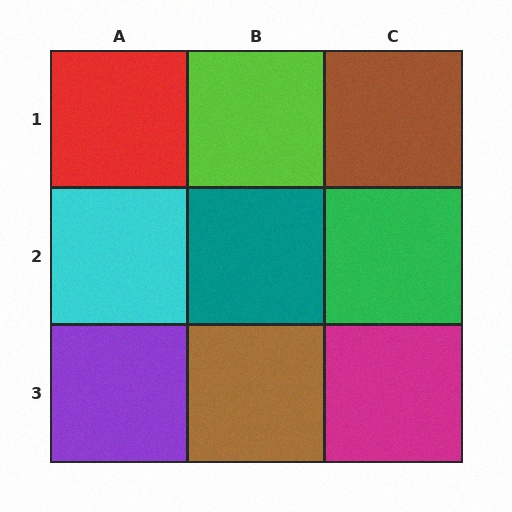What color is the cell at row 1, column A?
Red.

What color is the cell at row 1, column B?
Lime.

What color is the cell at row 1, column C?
Brown.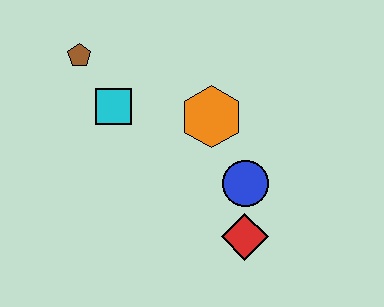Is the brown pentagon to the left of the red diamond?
Yes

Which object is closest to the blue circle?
The red diamond is closest to the blue circle.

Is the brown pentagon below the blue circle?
No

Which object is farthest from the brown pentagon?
The red diamond is farthest from the brown pentagon.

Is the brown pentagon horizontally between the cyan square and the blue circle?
No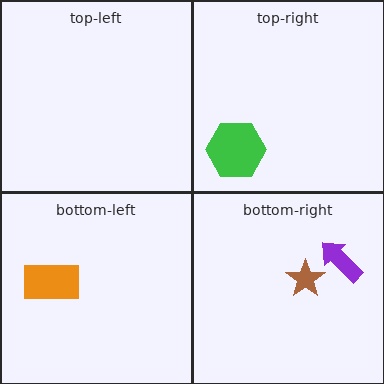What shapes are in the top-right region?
The green hexagon.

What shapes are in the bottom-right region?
The purple arrow, the brown star.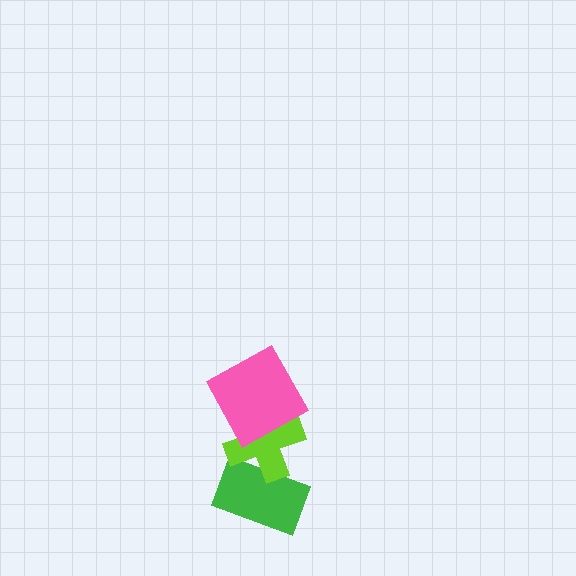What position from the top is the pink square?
The pink square is 1st from the top.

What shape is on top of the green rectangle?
The lime cross is on top of the green rectangle.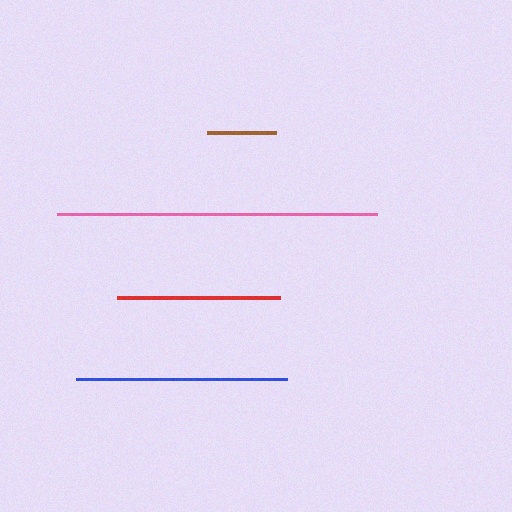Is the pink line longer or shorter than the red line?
The pink line is longer than the red line.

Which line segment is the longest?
The pink line is the longest at approximately 320 pixels.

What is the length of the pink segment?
The pink segment is approximately 320 pixels long.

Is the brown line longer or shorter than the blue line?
The blue line is longer than the brown line.